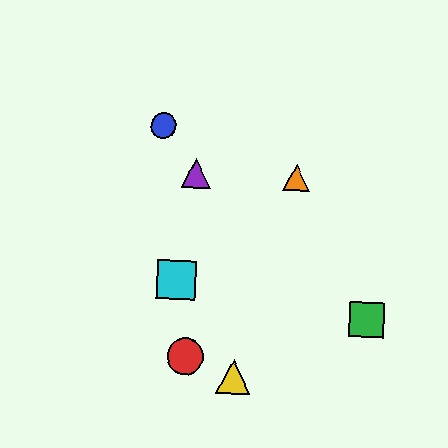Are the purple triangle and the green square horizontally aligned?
No, the purple triangle is at y≈173 and the green square is at y≈320.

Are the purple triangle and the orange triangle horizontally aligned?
Yes, both are at y≈173.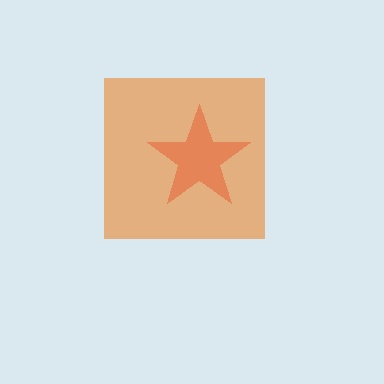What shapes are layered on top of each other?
The layered shapes are: a red star, an orange square.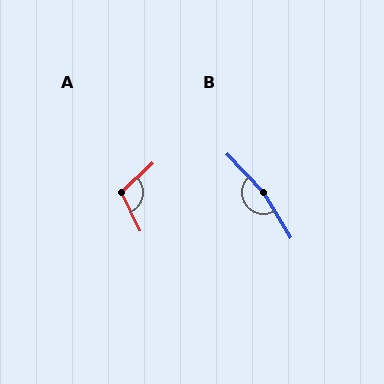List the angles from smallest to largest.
A (107°), B (167°).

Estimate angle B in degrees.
Approximately 167 degrees.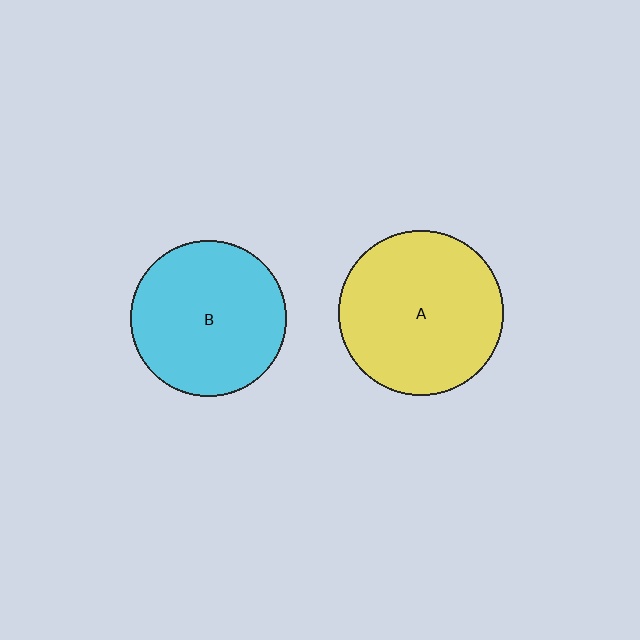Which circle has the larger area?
Circle A (yellow).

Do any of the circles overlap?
No, none of the circles overlap.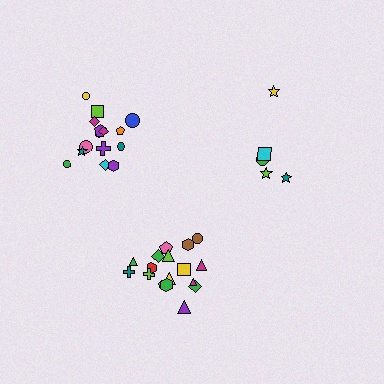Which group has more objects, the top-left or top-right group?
The top-left group.